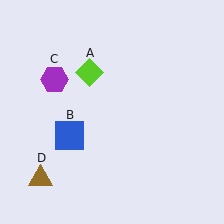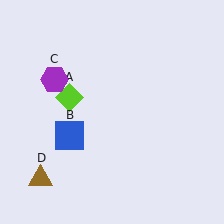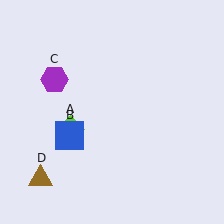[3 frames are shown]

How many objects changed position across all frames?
1 object changed position: lime diamond (object A).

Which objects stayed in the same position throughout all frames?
Blue square (object B) and purple hexagon (object C) and brown triangle (object D) remained stationary.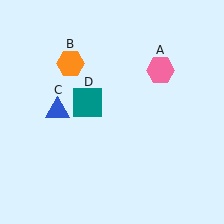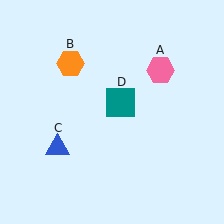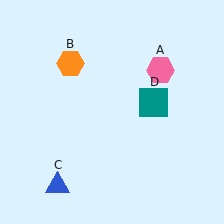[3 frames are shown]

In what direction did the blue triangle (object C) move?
The blue triangle (object C) moved down.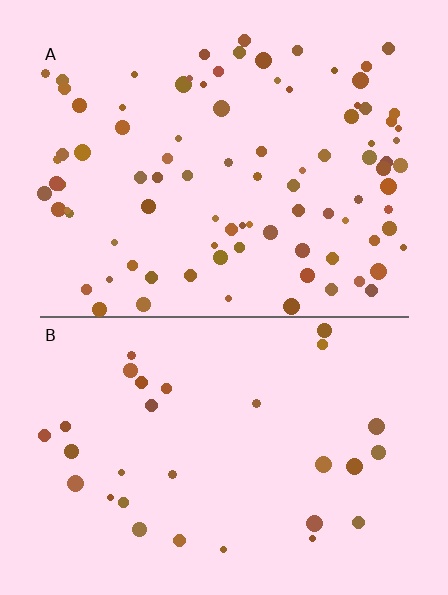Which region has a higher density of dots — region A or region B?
A (the top).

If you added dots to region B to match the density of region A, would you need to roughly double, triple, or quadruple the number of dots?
Approximately triple.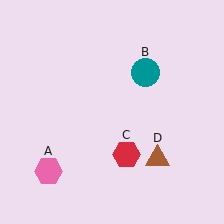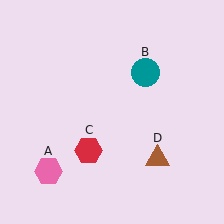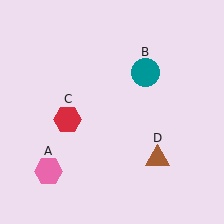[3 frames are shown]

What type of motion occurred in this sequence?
The red hexagon (object C) rotated clockwise around the center of the scene.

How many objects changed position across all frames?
1 object changed position: red hexagon (object C).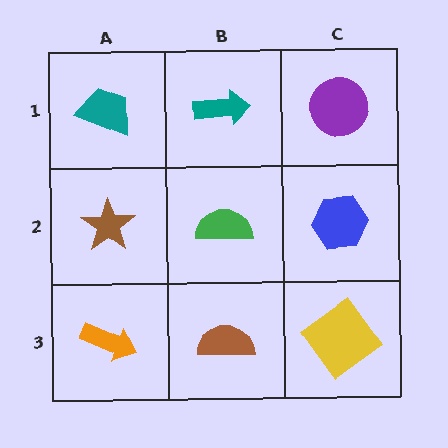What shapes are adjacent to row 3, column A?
A brown star (row 2, column A), a brown semicircle (row 3, column B).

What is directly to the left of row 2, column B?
A brown star.